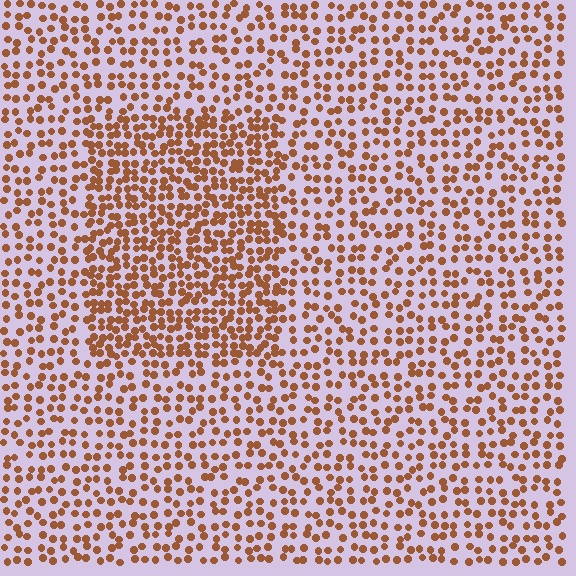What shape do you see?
I see a rectangle.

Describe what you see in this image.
The image contains small brown elements arranged at two different densities. A rectangle-shaped region is visible where the elements are more densely packed than the surrounding area.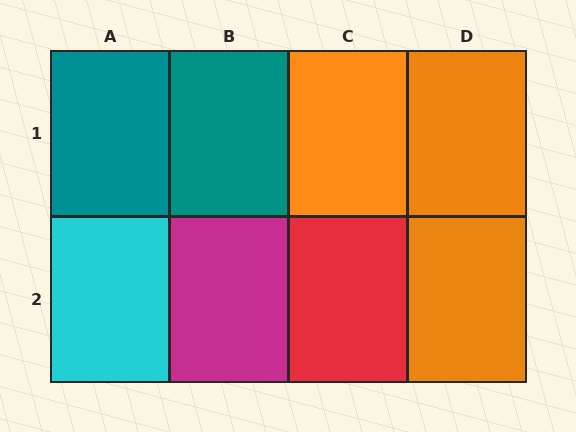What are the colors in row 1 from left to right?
Teal, teal, orange, orange.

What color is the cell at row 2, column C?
Red.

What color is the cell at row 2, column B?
Magenta.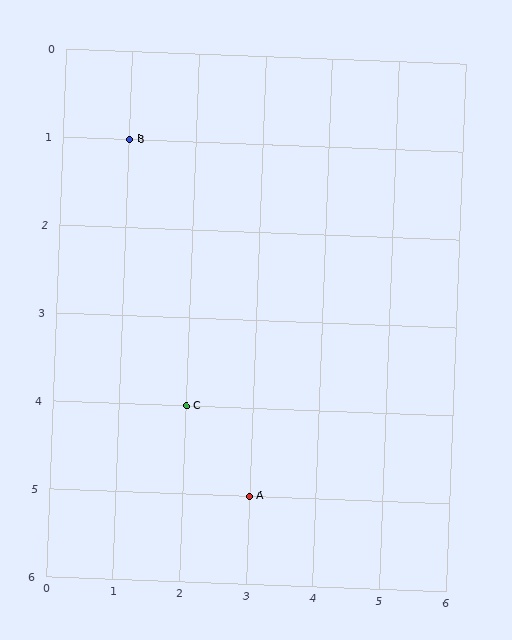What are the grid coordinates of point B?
Point B is at grid coordinates (1, 1).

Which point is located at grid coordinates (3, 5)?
Point A is at (3, 5).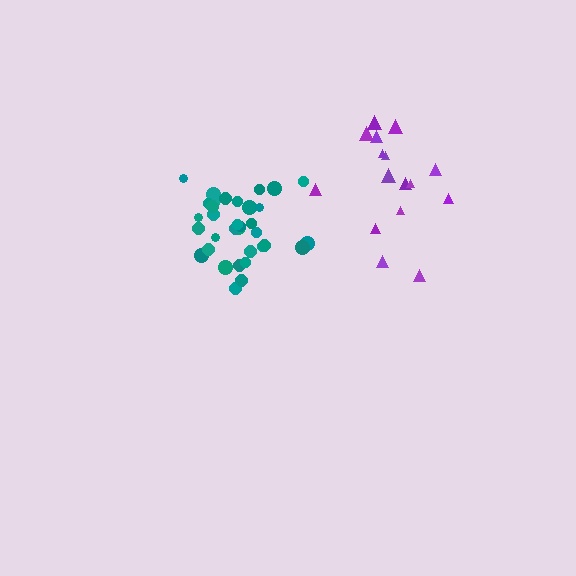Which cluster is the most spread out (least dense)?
Purple.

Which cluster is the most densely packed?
Teal.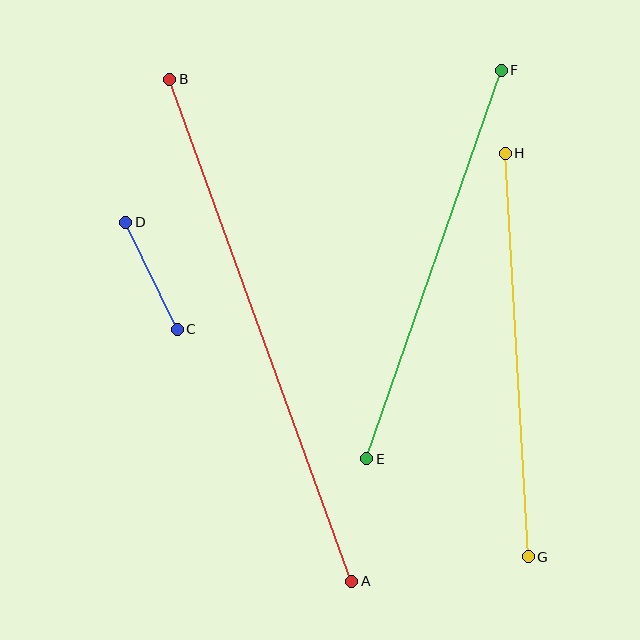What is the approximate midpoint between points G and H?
The midpoint is at approximately (517, 355) pixels.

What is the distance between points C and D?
The distance is approximately 119 pixels.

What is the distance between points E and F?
The distance is approximately 411 pixels.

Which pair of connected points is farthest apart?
Points A and B are farthest apart.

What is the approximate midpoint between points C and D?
The midpoint is at approximately (151, 276) pixels.